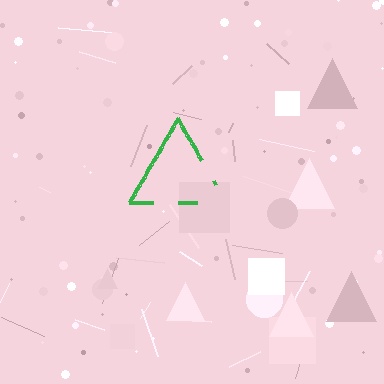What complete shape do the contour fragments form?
The contour fragments form a triangle.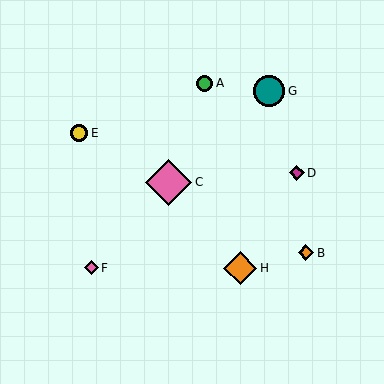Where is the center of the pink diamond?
The center of the pink diamond is at (91, 268).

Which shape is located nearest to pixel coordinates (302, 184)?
The magenta diamond (labeled D) at (297, 173) is nearest to that location.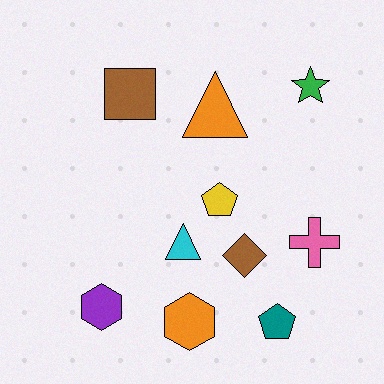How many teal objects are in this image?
There is 1 teal object.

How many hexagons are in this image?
There are 2 hexagons.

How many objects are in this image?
There are 10 objects.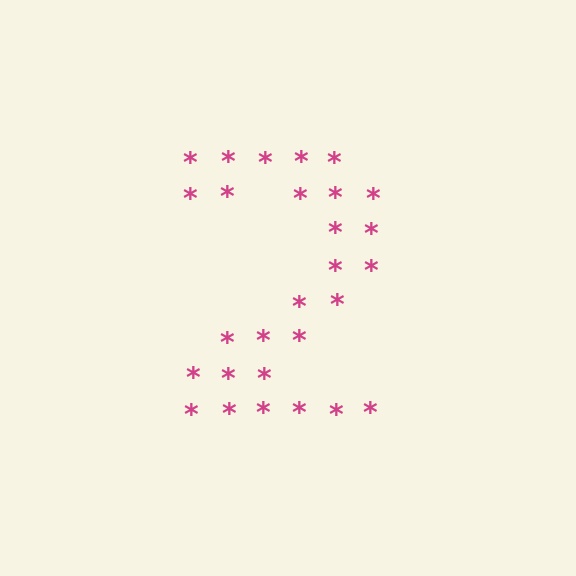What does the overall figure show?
The overall figure shows the digit 2.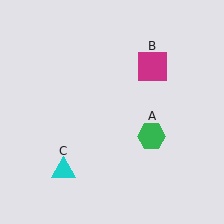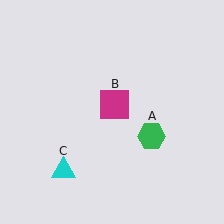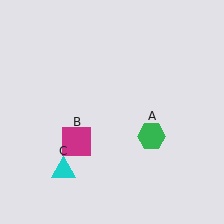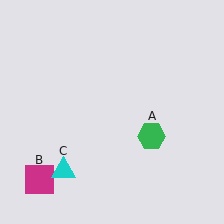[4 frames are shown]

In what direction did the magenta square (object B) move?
The magenta square (object B) moved down and to the left.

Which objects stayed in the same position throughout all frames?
Green hexagon (object A) and cyan triangle (object C) remained stationary.